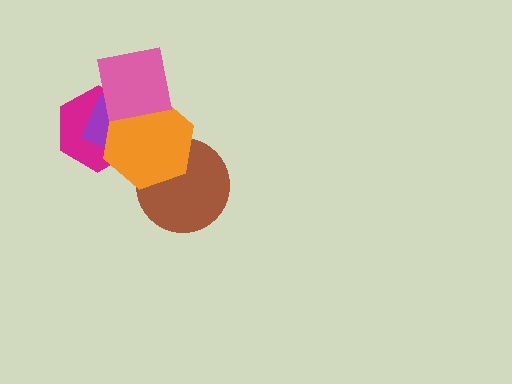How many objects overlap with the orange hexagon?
4 objects overlap with the orange hexagon.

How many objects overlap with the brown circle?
1 object overlaps with the brown circle.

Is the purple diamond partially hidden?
Yes, it is partially covered by another shape.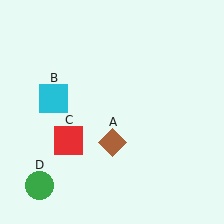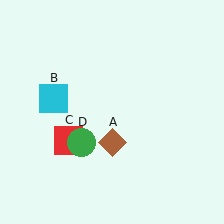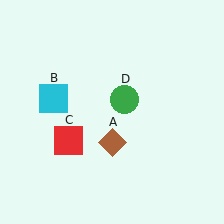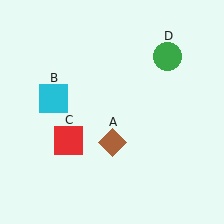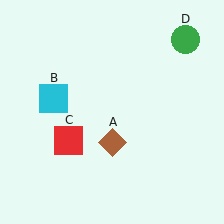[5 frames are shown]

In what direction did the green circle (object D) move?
The green circle (object D) moved up and to the right.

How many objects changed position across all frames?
1 object changed position: green circle (object D).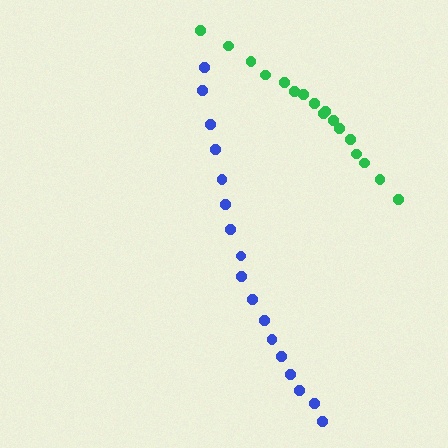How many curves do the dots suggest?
There are 2 distinct paths.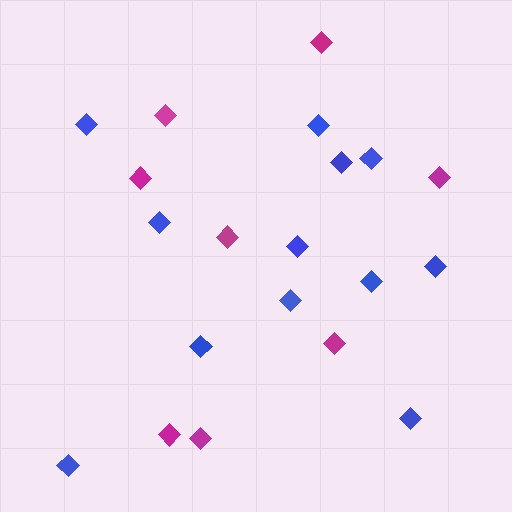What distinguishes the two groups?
There are 2 groups: one group of magenta diamonds (8) and one group of blue diamonds (12).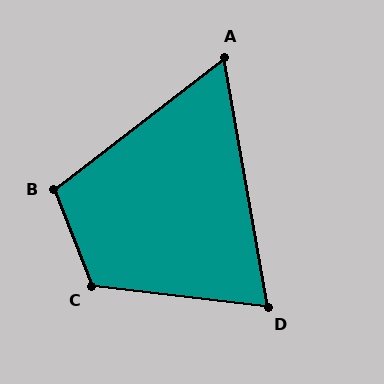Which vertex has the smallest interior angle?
A, at approximately 62 degrees.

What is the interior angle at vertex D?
Approximately 73 degrees (acute).